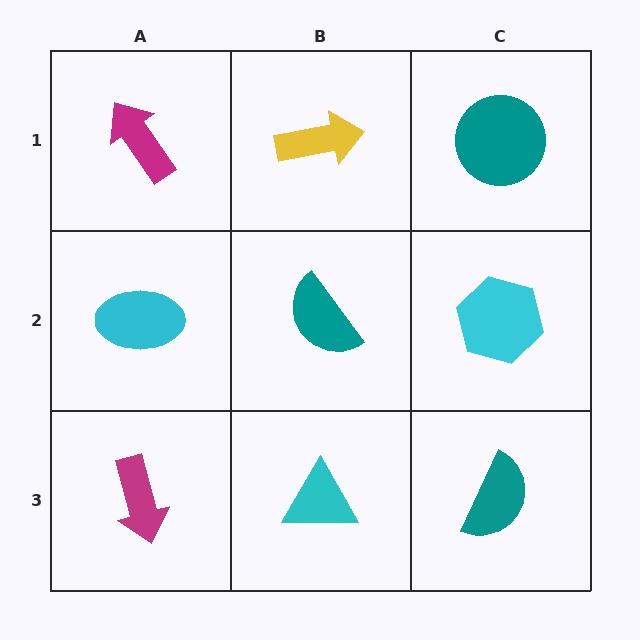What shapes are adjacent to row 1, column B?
A teal semicircle (row 2, column B), a magenta arrow (row 1, column A), a teal circle (row 1, column C).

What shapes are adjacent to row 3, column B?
A teal semicircle (row 2, column B), a magenta arrow (row 3, column A), a teal semicircle (row 3, column C).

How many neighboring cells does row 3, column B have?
3.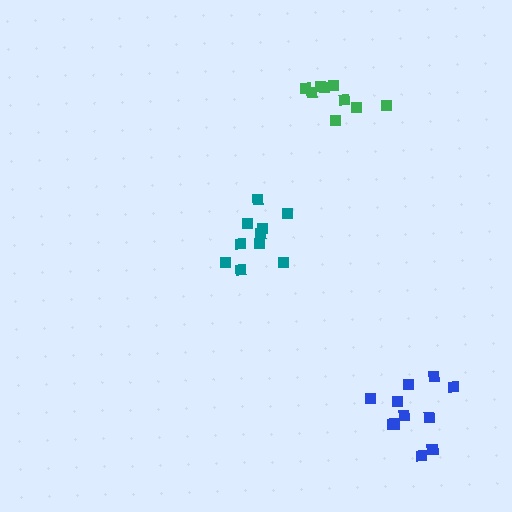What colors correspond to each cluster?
The clusters are colored: green, blue, teal.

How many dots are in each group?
Group 1: 9 dots, Group 2: 11 dots, Group 3: 10 dots (30 total).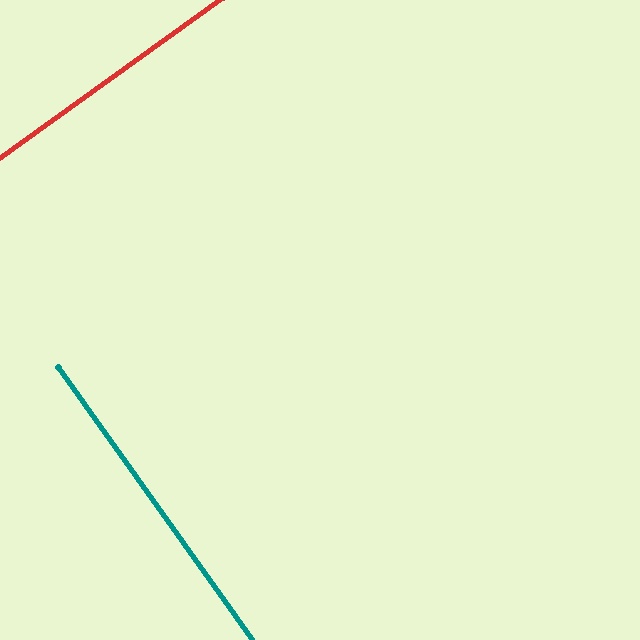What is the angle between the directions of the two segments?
Approximately 90 degrees.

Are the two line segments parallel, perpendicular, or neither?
Perpendicular — they meet at approximately 90°.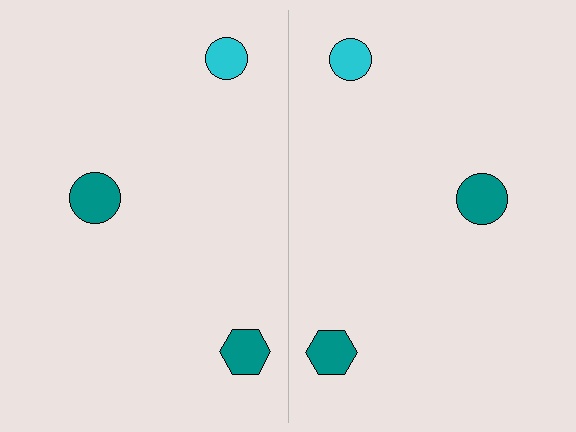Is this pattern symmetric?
Yes, this pattern has bilateral (reflection) symmetry.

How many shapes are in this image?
There are 6 shapes in this image.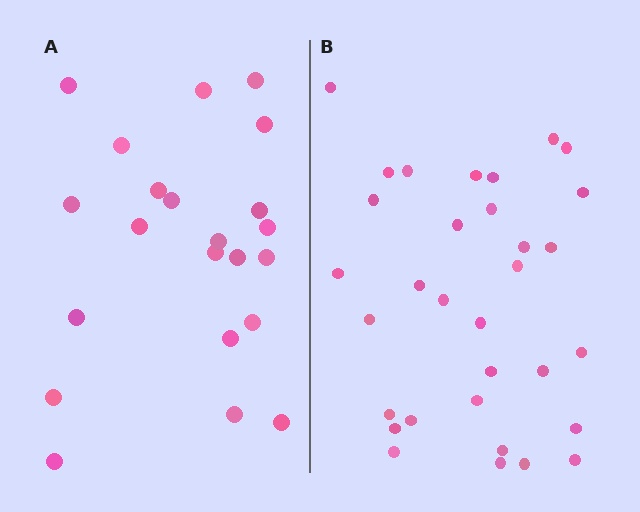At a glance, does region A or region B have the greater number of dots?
Region B (the right region) has more dots.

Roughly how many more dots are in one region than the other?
Region B has roughly 10 or so more dots than region A.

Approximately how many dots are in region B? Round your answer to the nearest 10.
About 30 dots. (The exact count is 32, which rounds to 30.)